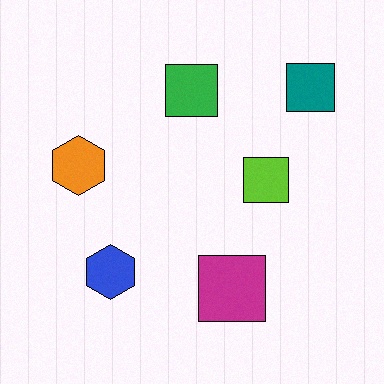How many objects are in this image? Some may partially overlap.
There are 6 objects.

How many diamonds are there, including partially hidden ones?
There are no diamonds.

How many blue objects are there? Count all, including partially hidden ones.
There is 1 blue object.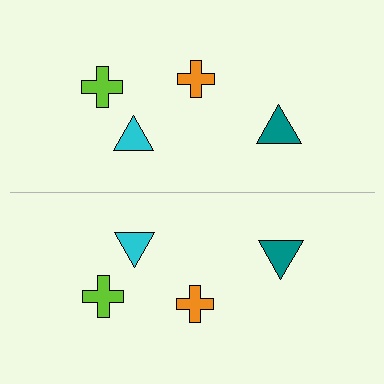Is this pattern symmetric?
Yes, this pattern has bilateral (reflection) symmetry.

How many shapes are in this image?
There are 8 shapes in this image.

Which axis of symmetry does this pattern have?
The pattern has a horizontal axis of symmetry running through the center of the image.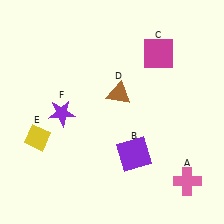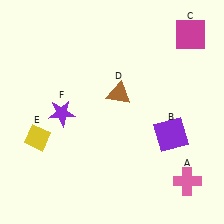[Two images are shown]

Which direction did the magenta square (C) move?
The magenta square (C) moved right.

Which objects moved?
The objects that moved are: the purple square (B), the magenta square (C).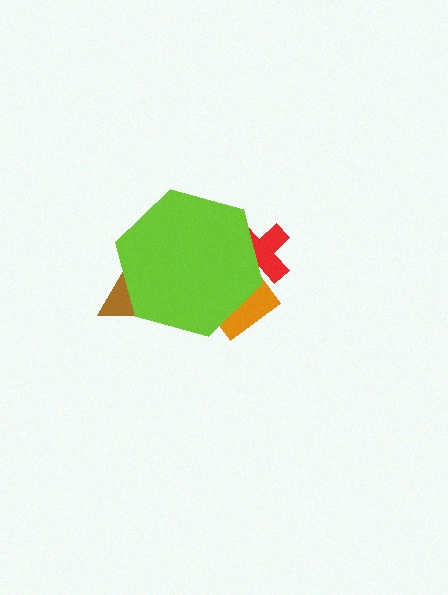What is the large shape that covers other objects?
A lime hexagon.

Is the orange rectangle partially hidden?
Yes, the orange rectangle is partially hidden behind the lime hexagon.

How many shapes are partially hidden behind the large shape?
3 shapes are partially hidden.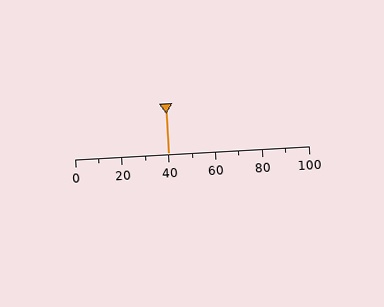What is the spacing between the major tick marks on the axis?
The major ticks are spaced 20 apart.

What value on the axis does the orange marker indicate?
The marker indicates approximately 40.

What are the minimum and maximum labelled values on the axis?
The axis runs from 0 to 100.